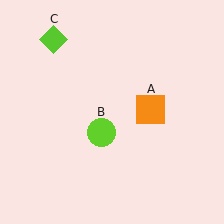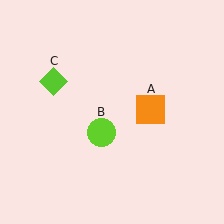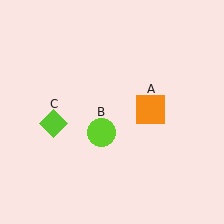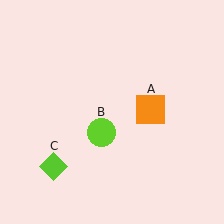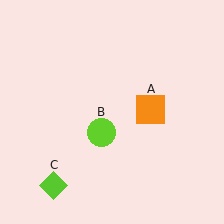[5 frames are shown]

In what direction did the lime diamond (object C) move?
The lime diamond (object C) moved down.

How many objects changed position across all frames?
1 object changed position: lime diamond (object C).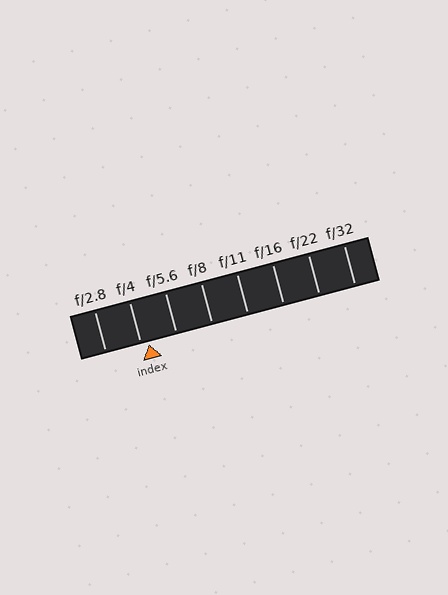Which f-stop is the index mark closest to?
The index mark is closest to f/4.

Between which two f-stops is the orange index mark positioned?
The index mark is between f/4 and f/5.6.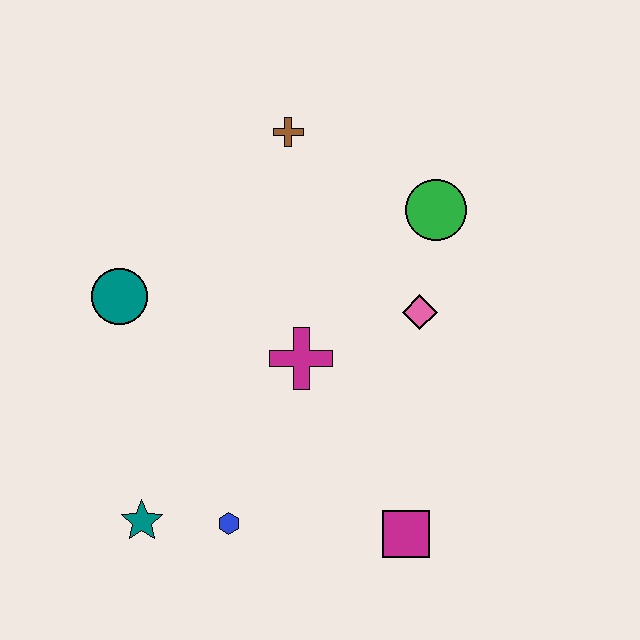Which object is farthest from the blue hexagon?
The brown cross is farthest from the blue hexagon.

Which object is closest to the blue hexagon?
The teal star is closest to the blue hexagon.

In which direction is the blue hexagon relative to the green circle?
The blue hexagon is below the green circle.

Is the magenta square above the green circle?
No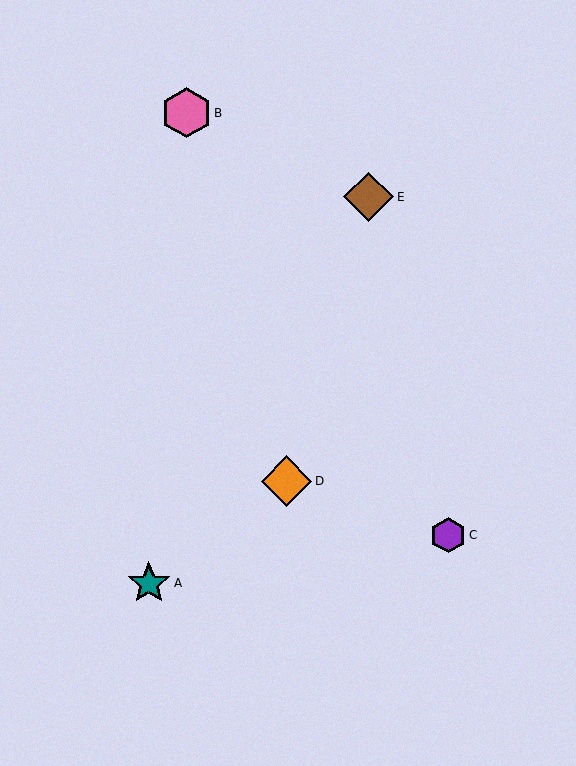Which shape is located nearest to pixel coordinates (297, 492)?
The orange diamond (labeled D) at (287, 481) is nearest to that location.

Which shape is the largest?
The orange diamond (labeled D) is the largest.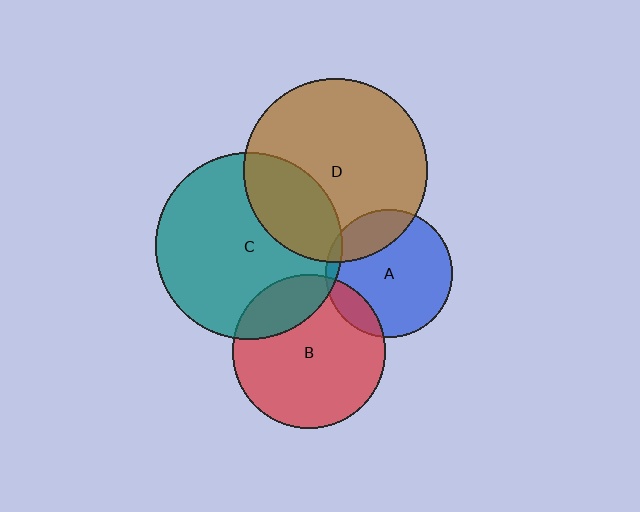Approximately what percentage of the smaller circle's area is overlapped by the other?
Approximately 25%.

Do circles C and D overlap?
Yes.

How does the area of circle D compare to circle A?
Approximately 2.1 times.